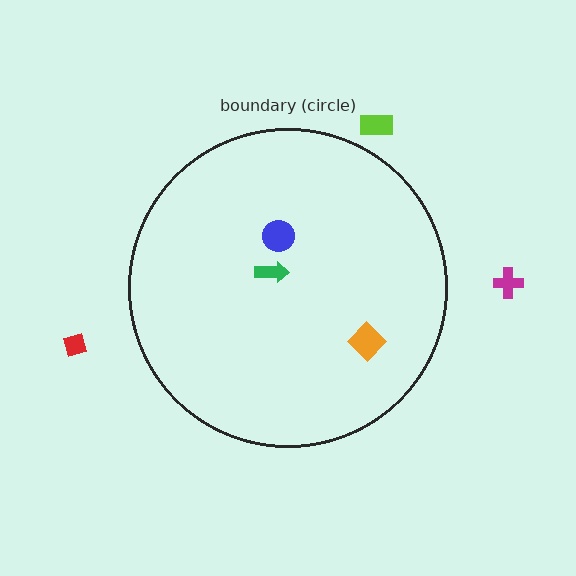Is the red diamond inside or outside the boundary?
Outside.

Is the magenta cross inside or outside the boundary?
Outside.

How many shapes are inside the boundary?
3 inside, 3 outside.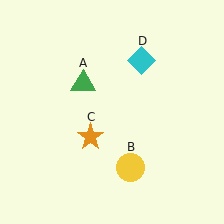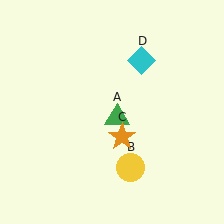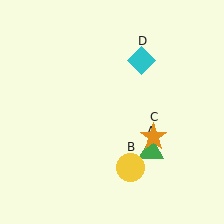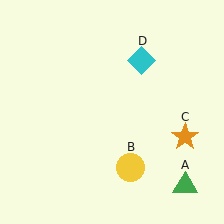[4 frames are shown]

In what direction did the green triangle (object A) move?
The green triangle (object A) moved down and to the right.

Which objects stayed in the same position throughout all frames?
Yellow circle (object B) and cyan diamond (object D) remained stationary.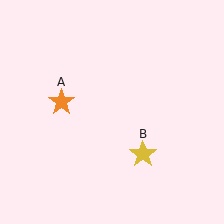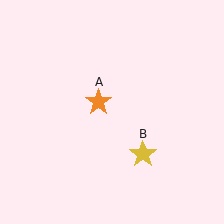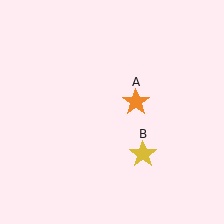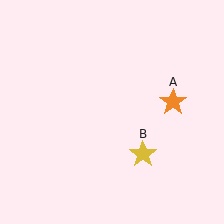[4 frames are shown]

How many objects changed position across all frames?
1 object changed position: orange star (object A).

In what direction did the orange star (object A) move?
The orange star (object A) moved right.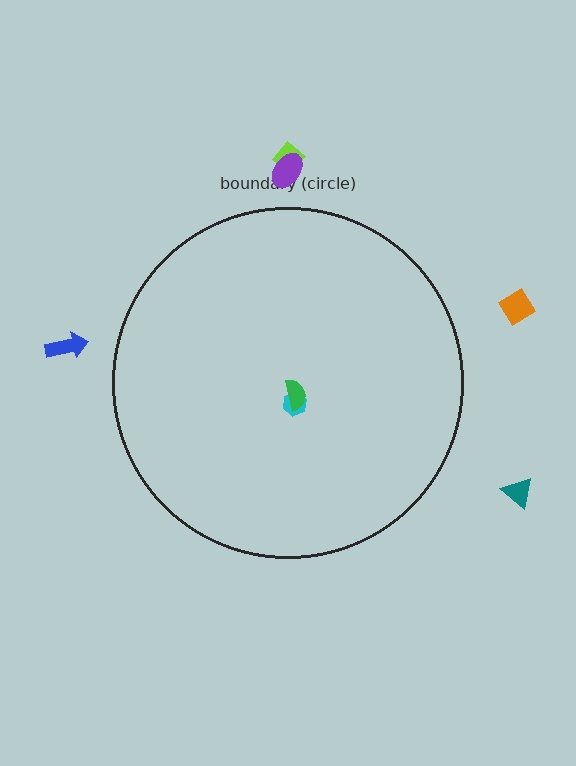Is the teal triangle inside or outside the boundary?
Outside.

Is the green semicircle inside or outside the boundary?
Inside.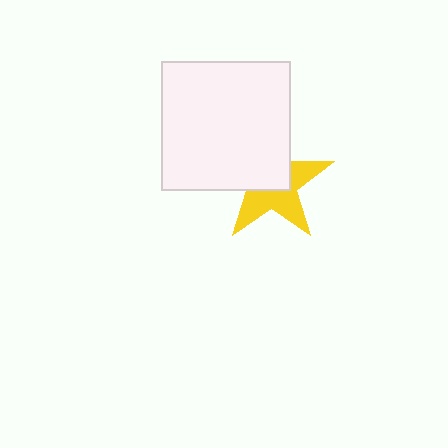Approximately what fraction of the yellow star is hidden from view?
Roughly 51% of the yellow star is hidden behind the white square.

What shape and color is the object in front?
The object in front is a white square.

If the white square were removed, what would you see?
You would see the complete yellow star.